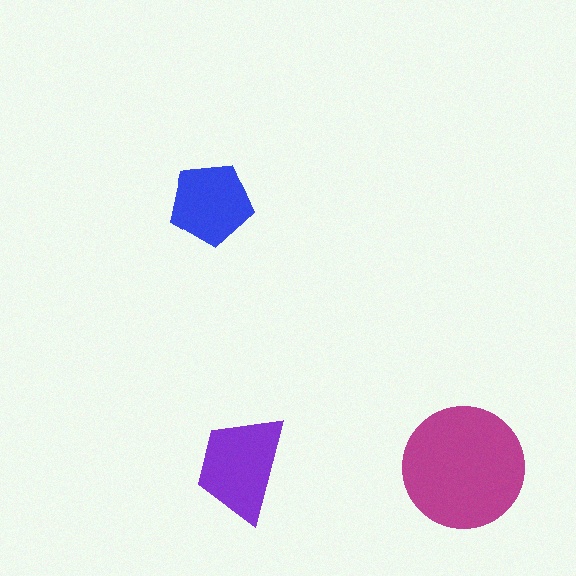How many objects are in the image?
There are 3 objects in the image.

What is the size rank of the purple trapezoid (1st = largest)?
2nd.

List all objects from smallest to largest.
The blue pentagon, the purple trapezoid, the magenta circle.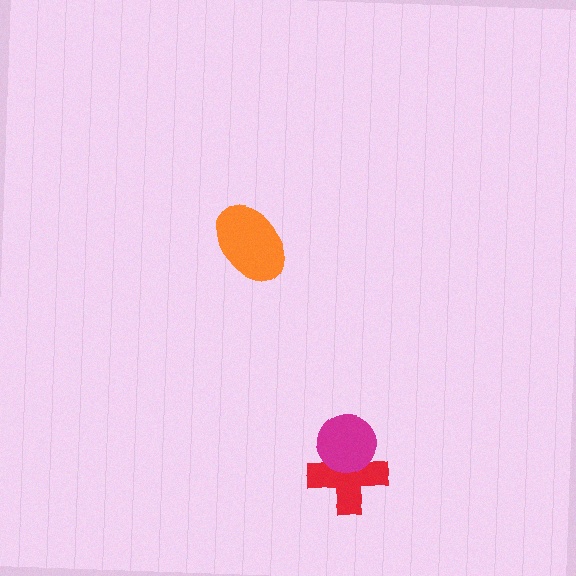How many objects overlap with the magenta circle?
1 object overlaps with the magenta circle.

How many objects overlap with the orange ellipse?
0 objects overlap with the orange ellipse.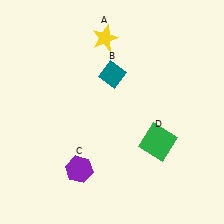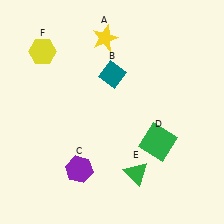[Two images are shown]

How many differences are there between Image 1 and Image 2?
There are 2 differences between the two images.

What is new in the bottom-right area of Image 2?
A green triangle (E) was added in the bottom-right area of Image 2.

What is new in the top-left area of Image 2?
A yellow hexagon (F) was added in the top-left area of Image 2.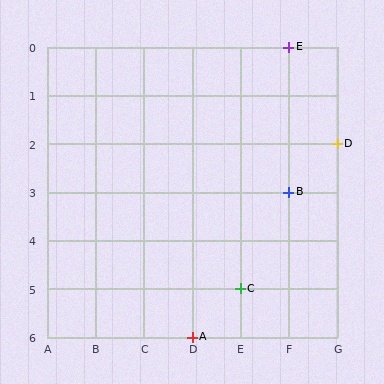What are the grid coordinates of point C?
Point C is at grid coordinates (E, 5).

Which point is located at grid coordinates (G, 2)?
Point D is at (G, 2).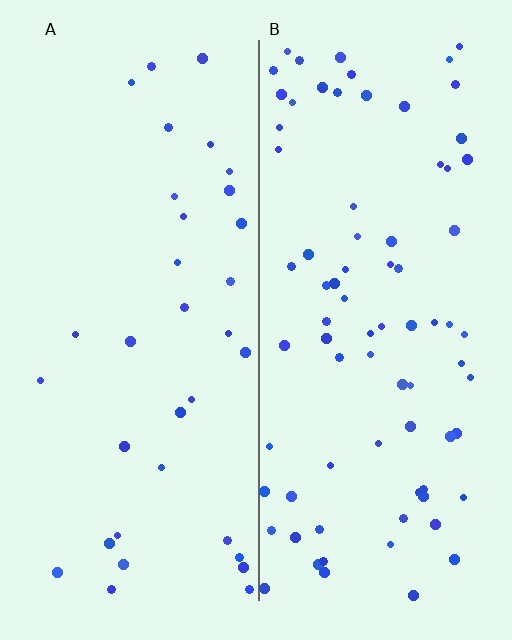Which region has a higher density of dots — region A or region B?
B (the right).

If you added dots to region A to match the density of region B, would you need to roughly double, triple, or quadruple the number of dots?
Approximately double.